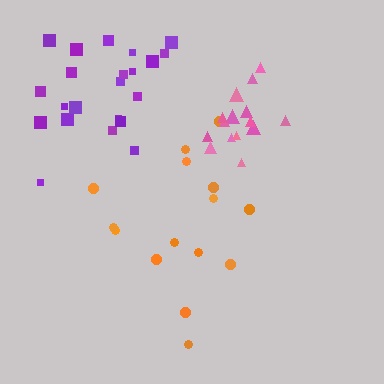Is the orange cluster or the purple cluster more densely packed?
Purple.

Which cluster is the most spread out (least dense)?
Orange.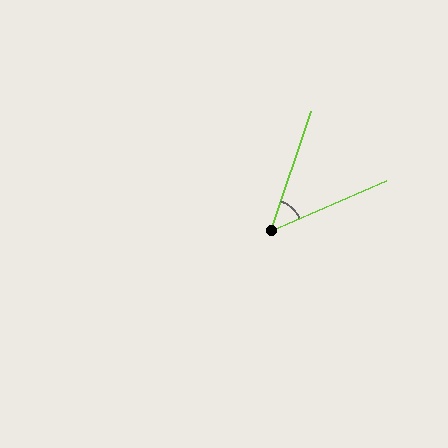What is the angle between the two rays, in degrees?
Approximately 48 degrees.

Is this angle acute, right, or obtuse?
It is acute.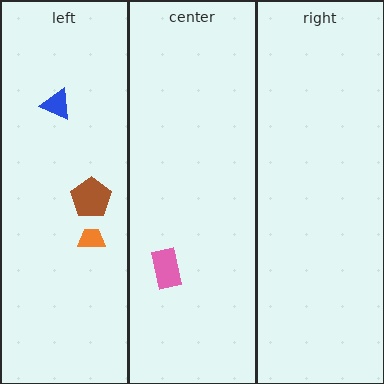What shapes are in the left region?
The blue triangle, the brown pentagon, the orange trapezoid.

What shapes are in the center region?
The pink rectangle.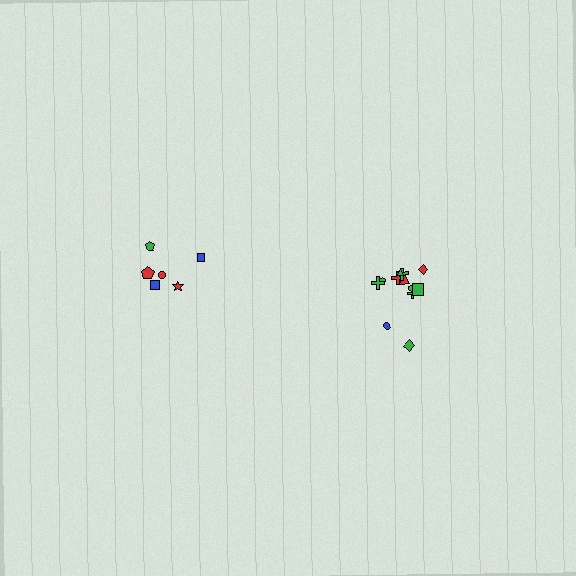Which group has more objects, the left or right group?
The right group.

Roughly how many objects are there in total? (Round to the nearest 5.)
Roughly 20 objects in total.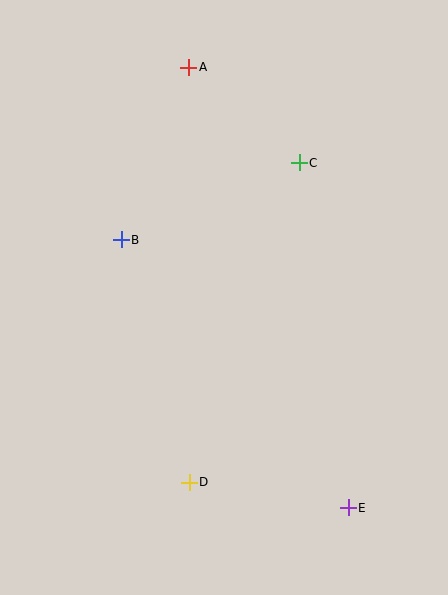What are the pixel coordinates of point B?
Point B is at (121, 240).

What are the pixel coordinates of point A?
Point A is at (189, 67).